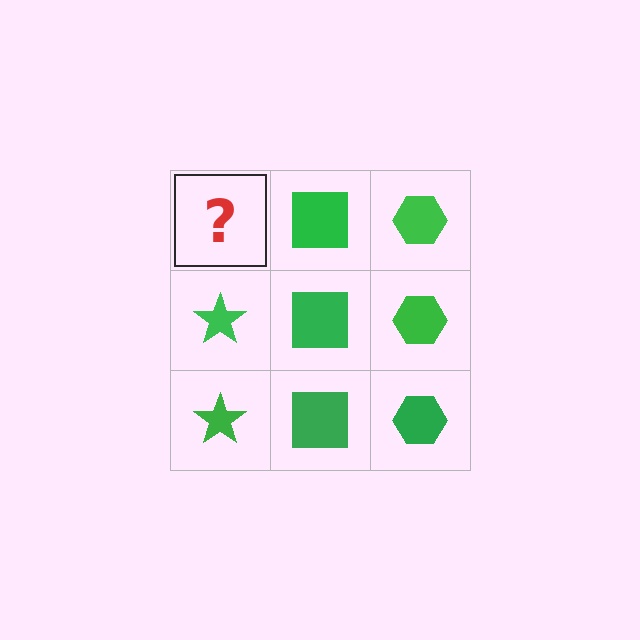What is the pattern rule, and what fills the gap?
The rule is that each column has a consistent shape. The gap should be filled with a green star.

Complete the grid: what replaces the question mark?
The question mark should be replaced with a green star.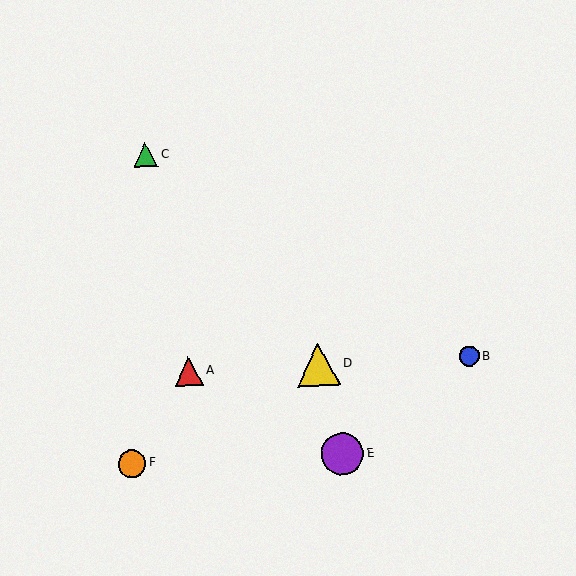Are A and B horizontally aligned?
Yes, both are at y≈371.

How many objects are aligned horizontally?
3 objects (A, B, D) are aligned horizontally.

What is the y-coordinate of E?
Object E is at y≈454.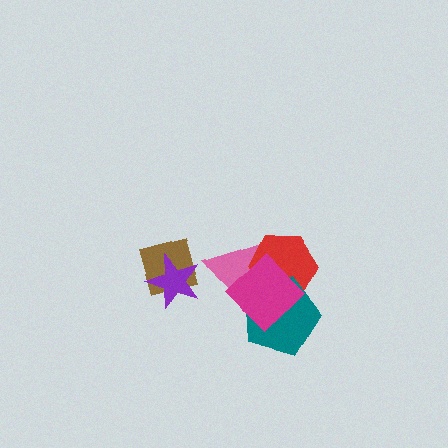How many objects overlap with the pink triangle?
3 objects overlap with the pink triangle.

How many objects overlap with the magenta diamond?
3 objects overlap with the magenta diamond.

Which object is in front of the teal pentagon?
The magenta diamond is in front of the teal pentagon.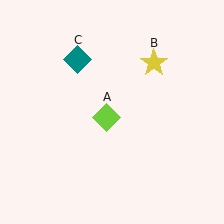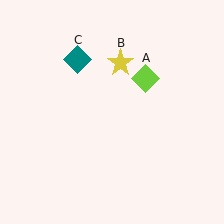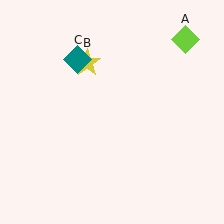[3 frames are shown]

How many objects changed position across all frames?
2 objects changed position: lime diamond (object A), yellow star (object B).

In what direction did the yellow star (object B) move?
The yellow star (object B) moved left.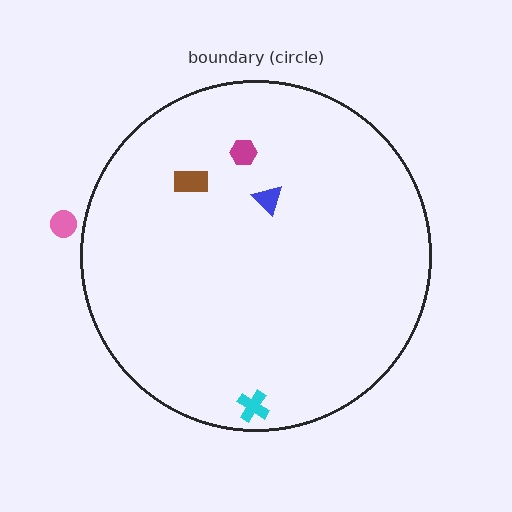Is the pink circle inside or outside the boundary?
Outside.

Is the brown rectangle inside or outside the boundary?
Inside.